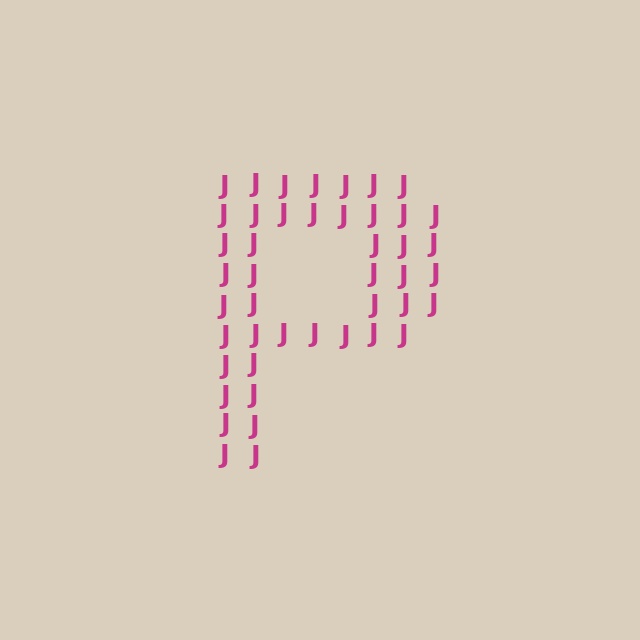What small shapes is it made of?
It is made of small letter J's.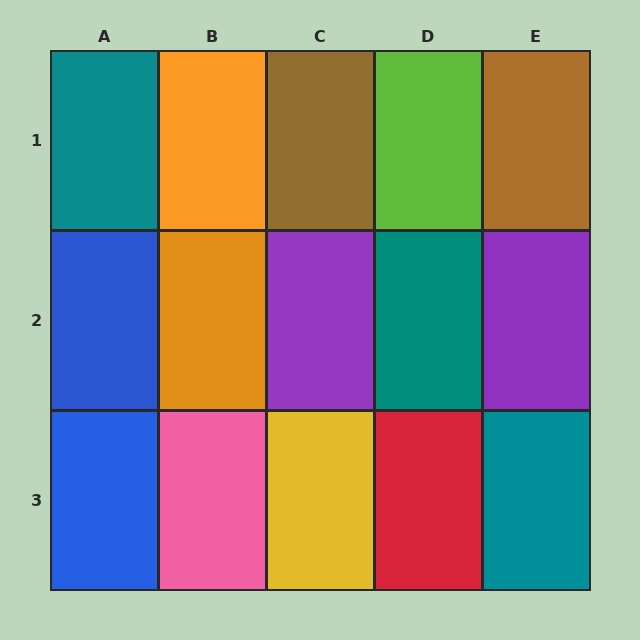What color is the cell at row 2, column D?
Teal.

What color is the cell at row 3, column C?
Yellow.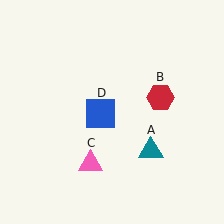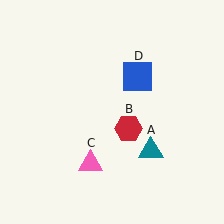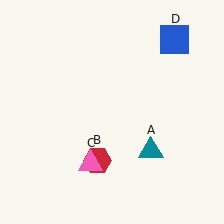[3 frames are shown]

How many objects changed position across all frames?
2 objects changed position: red hexagon (object B), blue square (object D).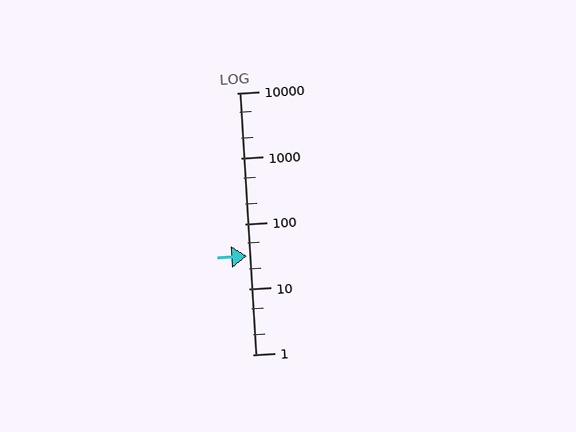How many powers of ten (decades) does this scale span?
The scale spans 4 decades, from 1 to 10000.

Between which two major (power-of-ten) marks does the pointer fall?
The pointer is between 10 and 100.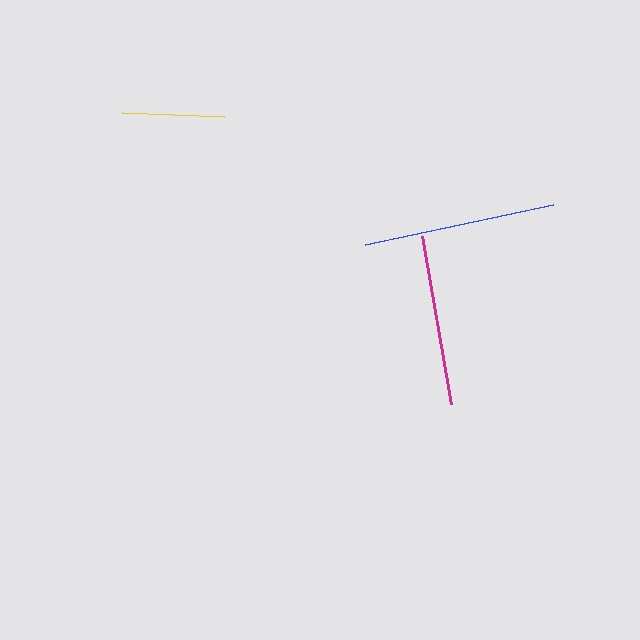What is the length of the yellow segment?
The yellow segment is approximately 102 pixels long.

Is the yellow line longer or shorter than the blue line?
The blue line is longer than the yellow line.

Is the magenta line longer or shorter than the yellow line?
The magenta line is longer than the yellow line.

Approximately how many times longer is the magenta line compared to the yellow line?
The magenta line is approximately 1.7 times the length of the yellow line.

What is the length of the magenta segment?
The magenta segment is approximately 171 pixels long.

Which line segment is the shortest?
The yellow line is the shortest at approximately 102 pixels.